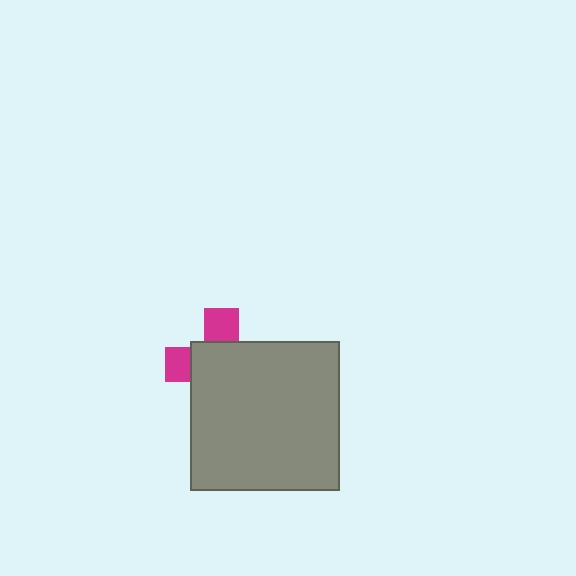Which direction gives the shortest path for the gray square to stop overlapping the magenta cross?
Moving toward the lower-right gives the shortest separation.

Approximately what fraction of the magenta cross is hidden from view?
Roughly 69% of the magenta cross is hidden behind the gray square.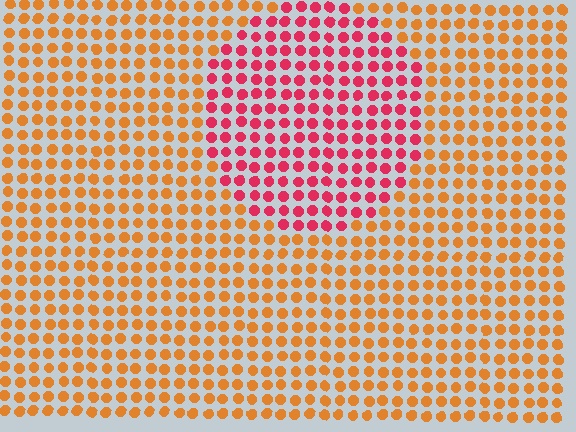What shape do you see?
I see a circle.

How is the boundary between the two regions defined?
The boundary is defined purely by a slight shift in hue (about 45 degrees). Spacing, size, and orientation are identical on both sides.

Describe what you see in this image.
The image is filled with small orange elements in a uniform arrangement. A circle-shaped region is visible where the elements are tinted to a slightly different hue, forming a subtle color boundary.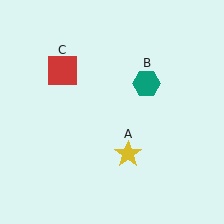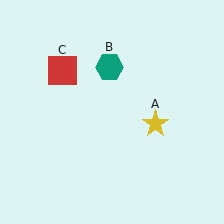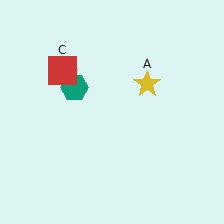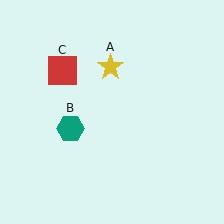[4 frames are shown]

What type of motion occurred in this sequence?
The yellow star (object A), teal hexagon (object B) rotated counterclockwise around the center of the scene.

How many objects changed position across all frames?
2 objects changed position: yellow star (object A), teal hexagon (object B).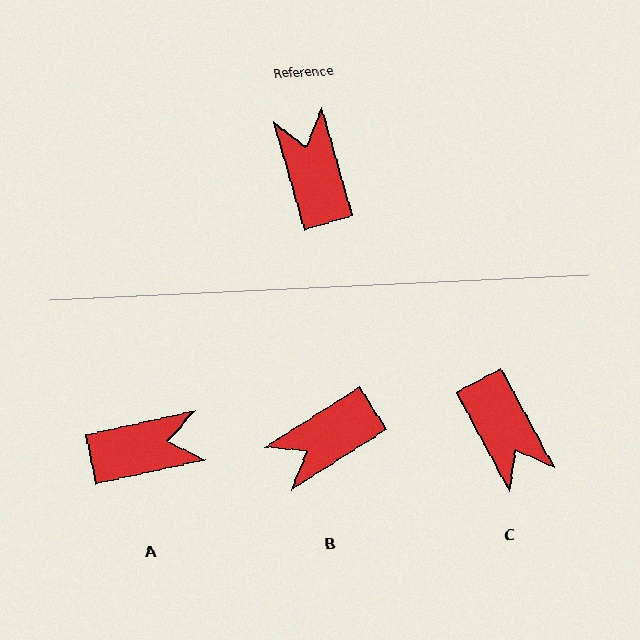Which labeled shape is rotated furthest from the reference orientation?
C, about 168 degrees away.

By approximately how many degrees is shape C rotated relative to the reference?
Approximately 168 degrees clockwise.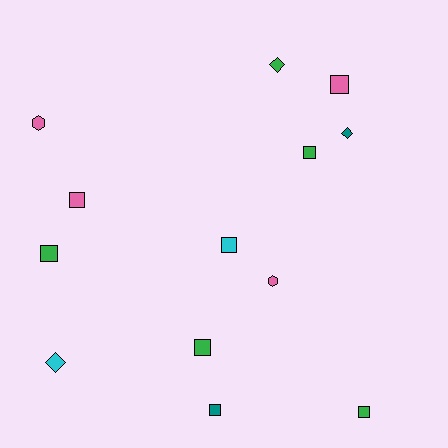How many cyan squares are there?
There is 1 cyan square.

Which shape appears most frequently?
Square, with 8 objects.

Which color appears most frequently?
Green, with 5 objects.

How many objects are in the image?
There are 13 objects.